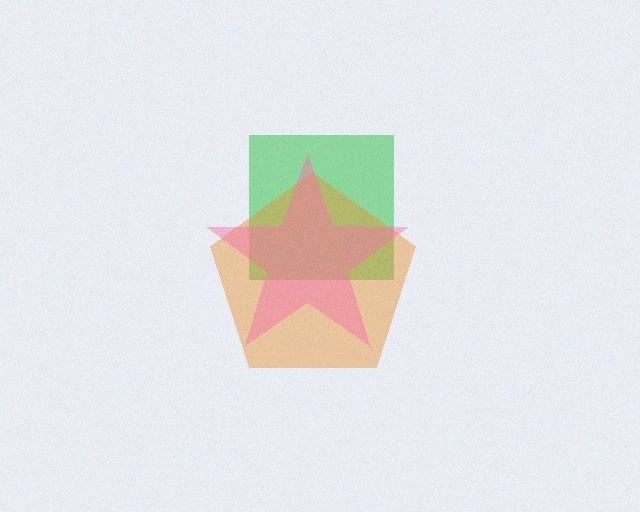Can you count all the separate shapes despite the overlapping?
Yes, there are 3 separate shapes.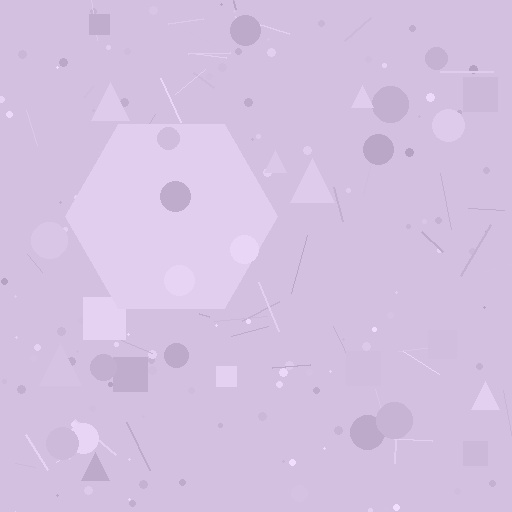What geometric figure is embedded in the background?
A hexagon is embedded in the background.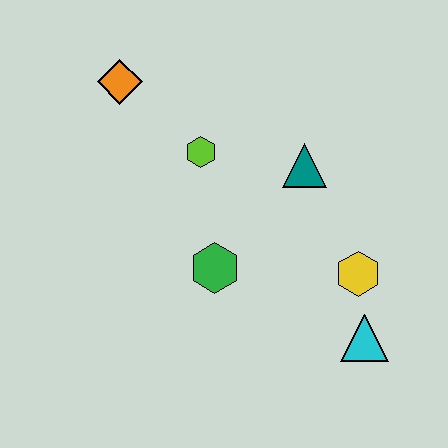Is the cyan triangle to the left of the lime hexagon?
No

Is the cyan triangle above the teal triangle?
No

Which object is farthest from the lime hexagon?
The cyan triangle is farthest from the lime hexagon.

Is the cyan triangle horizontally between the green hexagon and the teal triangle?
No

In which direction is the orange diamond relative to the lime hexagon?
The orange diamond is to the left of the lime hexagon.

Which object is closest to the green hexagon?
The lime hexagon is closest to the green hexagon.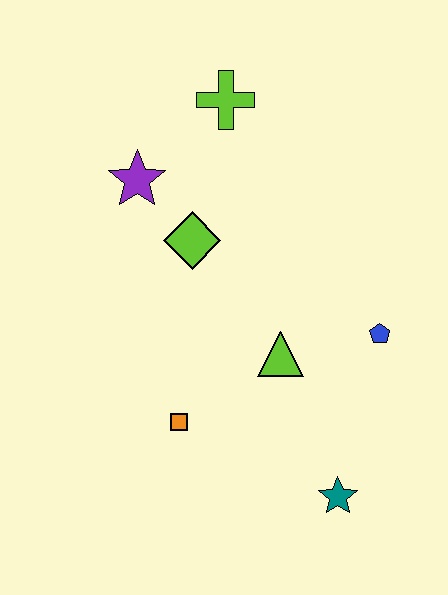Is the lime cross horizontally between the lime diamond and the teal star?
Yes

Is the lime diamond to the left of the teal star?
Yes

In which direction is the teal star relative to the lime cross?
The teal star is below the lime cross.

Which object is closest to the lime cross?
The purple star is closest to the lime cross.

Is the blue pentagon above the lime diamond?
No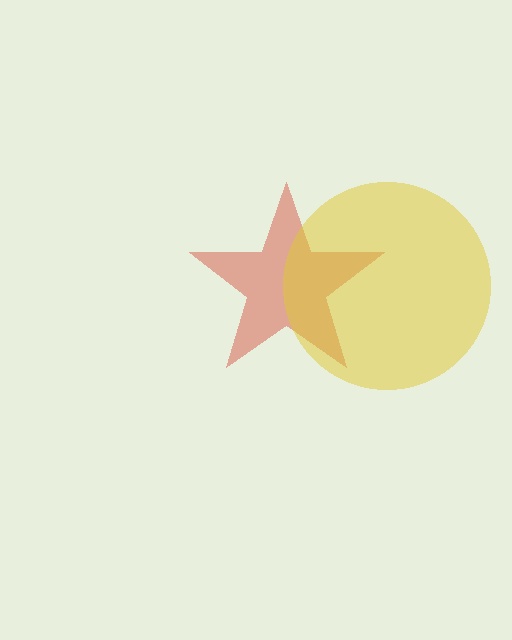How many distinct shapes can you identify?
There are 2 distinct shapes: a red star, a yellow circle.